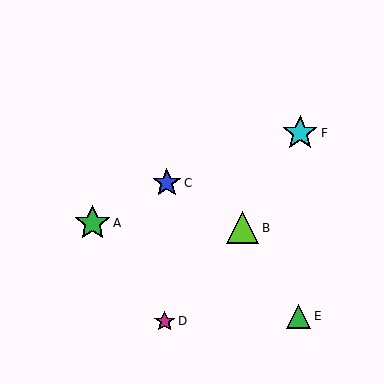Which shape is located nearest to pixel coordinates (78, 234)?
The green star (labeled A) at (92, 223) is nearest to that location.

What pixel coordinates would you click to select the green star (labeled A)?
Click at (92, 223) to select the green star A.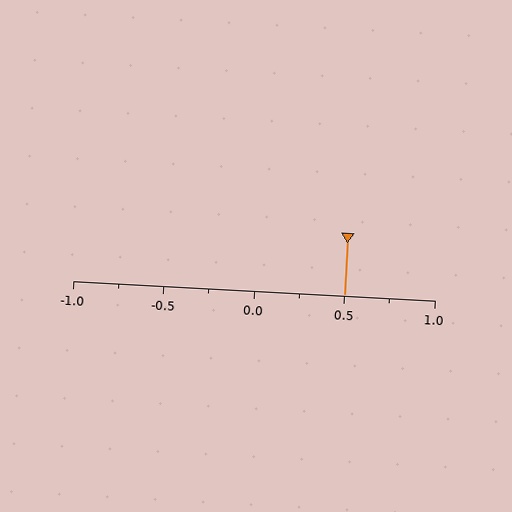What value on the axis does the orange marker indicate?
The marker indicates approximately 0.5.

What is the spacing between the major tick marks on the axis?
The major ticks are spaced 0.5 apart.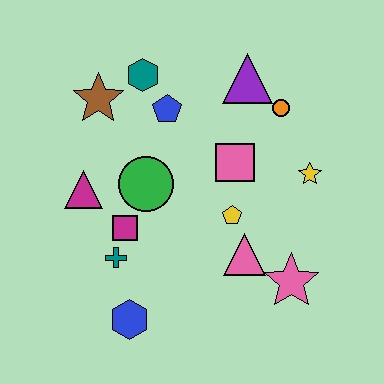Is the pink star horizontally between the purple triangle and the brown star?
No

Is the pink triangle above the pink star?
Yes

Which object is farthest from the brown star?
The pink star is farthest from the brown star.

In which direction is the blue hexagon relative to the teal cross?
The blue hexagon is below the teal cross.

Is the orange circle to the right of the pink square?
Yes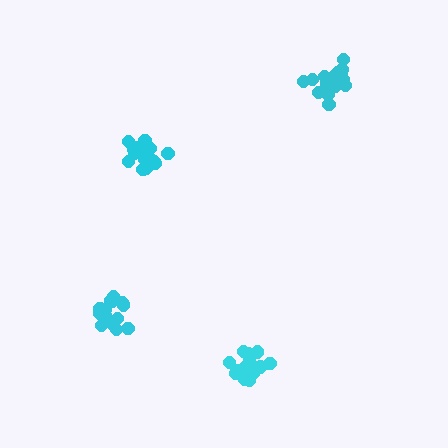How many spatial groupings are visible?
There are 4 spatial groupings.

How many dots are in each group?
Group 1: 16 dots, Group 2: 18 dots, Group 3: 19 dots, Group 4: 19 dots (72 total).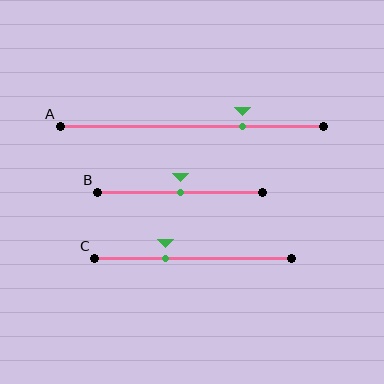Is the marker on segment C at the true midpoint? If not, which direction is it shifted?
No, the marker on segment C is shifted to the left by about 14% of the segment length.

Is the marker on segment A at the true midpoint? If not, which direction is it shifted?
No, the marker on segment A is shifted to the right by about 19% of the segment length.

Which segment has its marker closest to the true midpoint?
Segment B has its marker closest to the true midpoint.